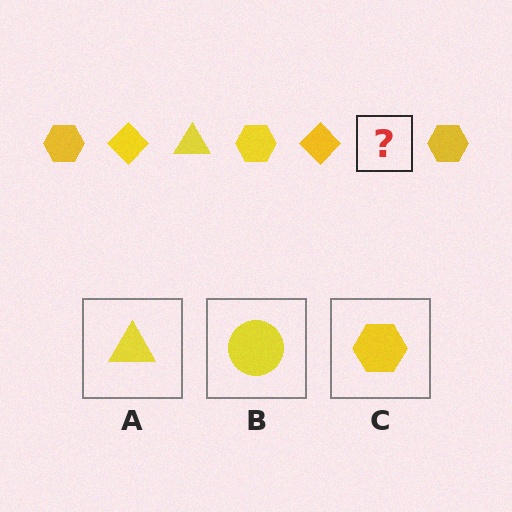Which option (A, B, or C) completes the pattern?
A.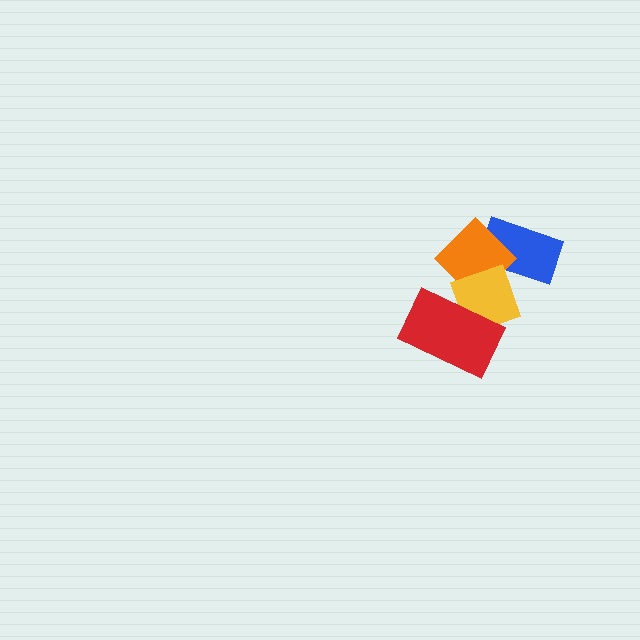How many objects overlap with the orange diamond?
3 objects overlap with the orange diamond.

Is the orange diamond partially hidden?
Yes, it is partially covered by another shape.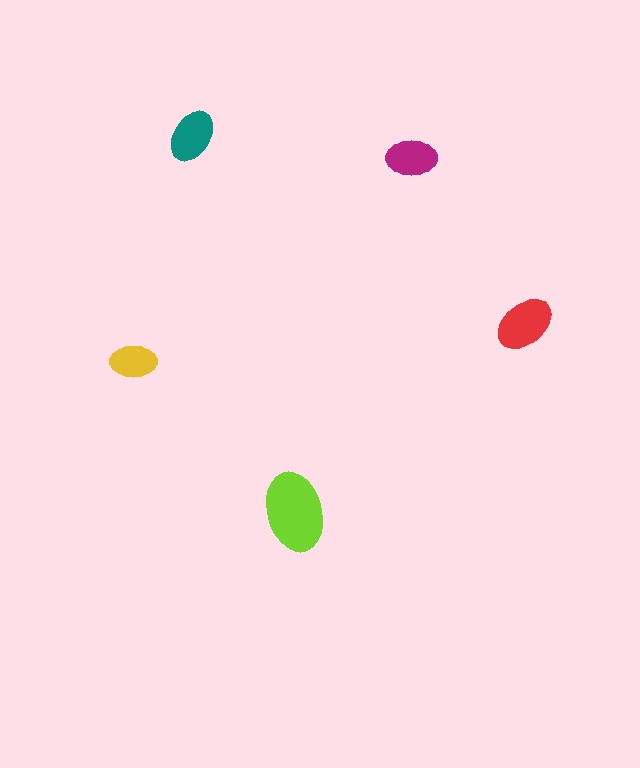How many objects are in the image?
There are 5 objects in the image.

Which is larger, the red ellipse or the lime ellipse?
The lime one.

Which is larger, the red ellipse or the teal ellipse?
The red one.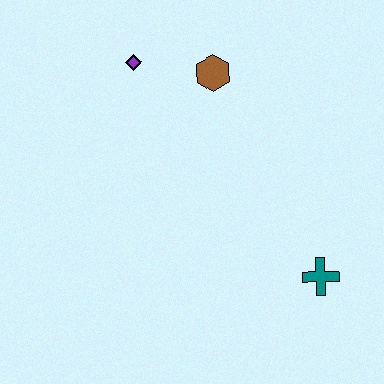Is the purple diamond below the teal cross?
No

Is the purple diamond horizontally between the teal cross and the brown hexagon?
No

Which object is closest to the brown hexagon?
The purple diamond is closest to the brown hexagon.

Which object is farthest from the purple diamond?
The teal cross is farthest from the purple diamond.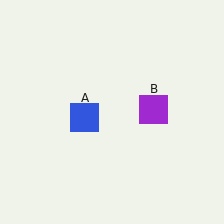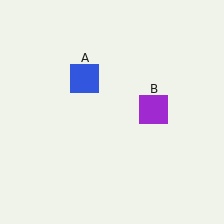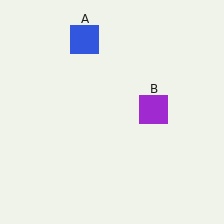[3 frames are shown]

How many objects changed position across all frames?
1 object changed position: blue square (object A).